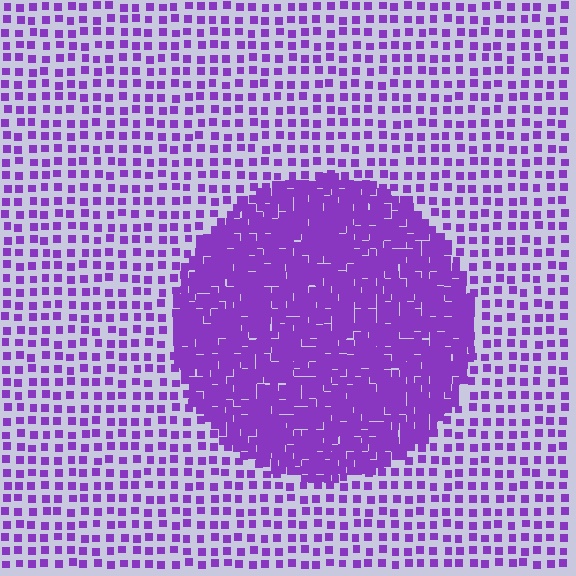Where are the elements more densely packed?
The elements are more densely packed inside the circle boundary.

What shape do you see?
I see a circle.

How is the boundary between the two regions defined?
The boundary is defined by a change in element density (approximately 3.0x ratio). All elements are the same color, size, and shape.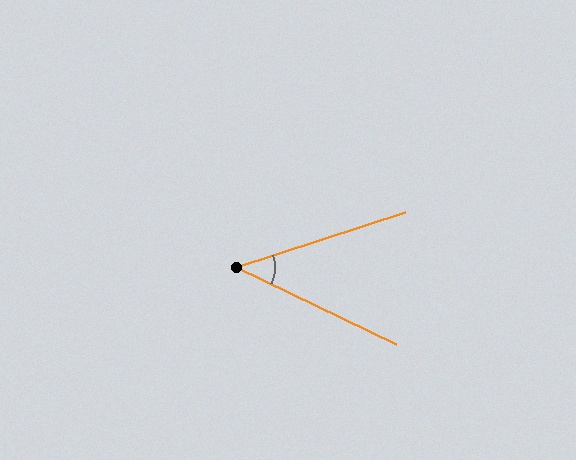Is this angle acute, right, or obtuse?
It is acute.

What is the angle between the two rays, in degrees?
Approximately 44 degrees.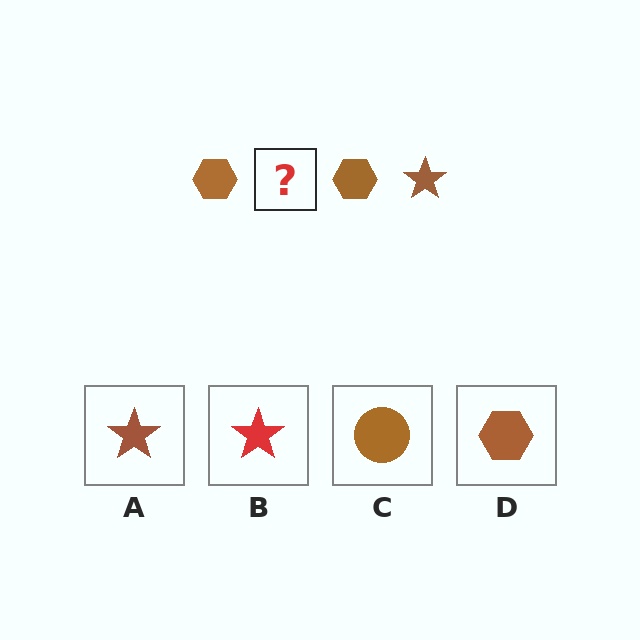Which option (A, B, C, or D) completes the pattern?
A.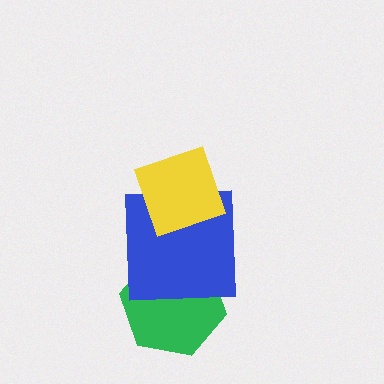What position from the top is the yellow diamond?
The yellow diamond is 1st from the top.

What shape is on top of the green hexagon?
The blue square is on top of the green hexagon.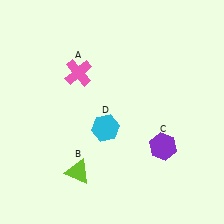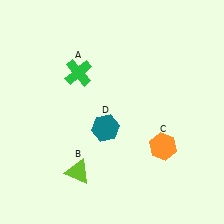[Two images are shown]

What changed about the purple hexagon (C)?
In Image 1, C is purple. In Image 2, it changed to orange.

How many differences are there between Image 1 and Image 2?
There are 3 differences between the two images.